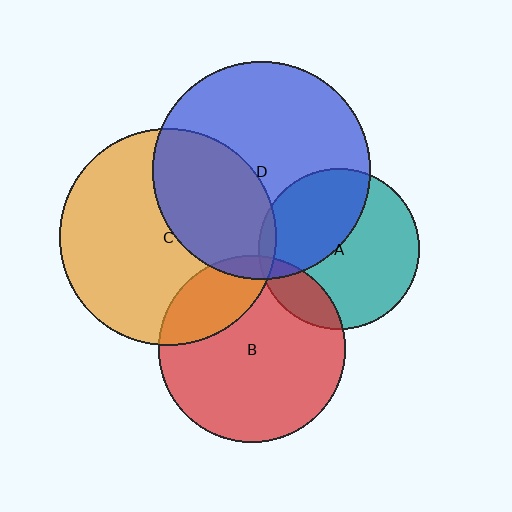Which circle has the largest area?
Circle D (blue).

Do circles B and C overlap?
Yes.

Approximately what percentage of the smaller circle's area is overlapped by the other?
Approximately 20%.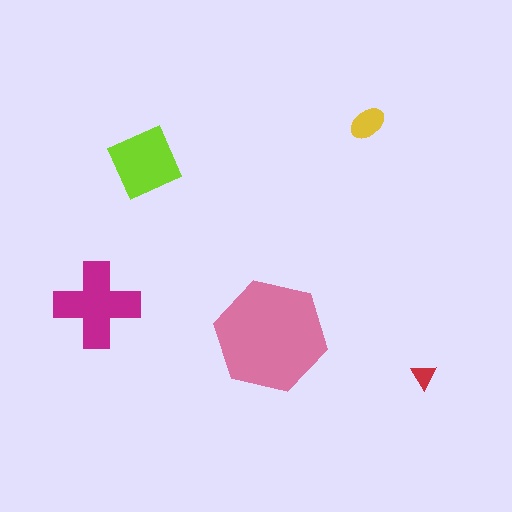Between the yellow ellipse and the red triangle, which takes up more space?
The yellow ellipse.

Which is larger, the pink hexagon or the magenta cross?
The pink hexagon.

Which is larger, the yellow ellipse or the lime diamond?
The lime diamond.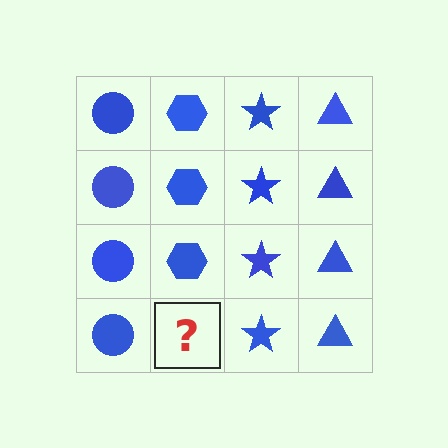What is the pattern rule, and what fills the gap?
The rule is that each column has a consistent shape. The gap should be filled with a blue hexagon.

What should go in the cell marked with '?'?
The missing cell should contain a blue hexagon.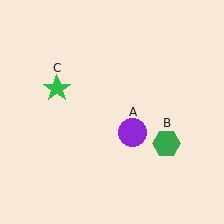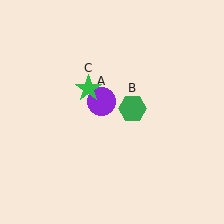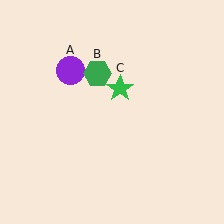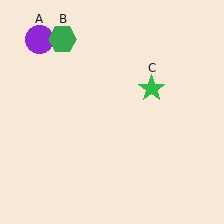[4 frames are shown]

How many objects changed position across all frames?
3 objects changed position: purple circle (object A), green hexagon (object B), green star (object C).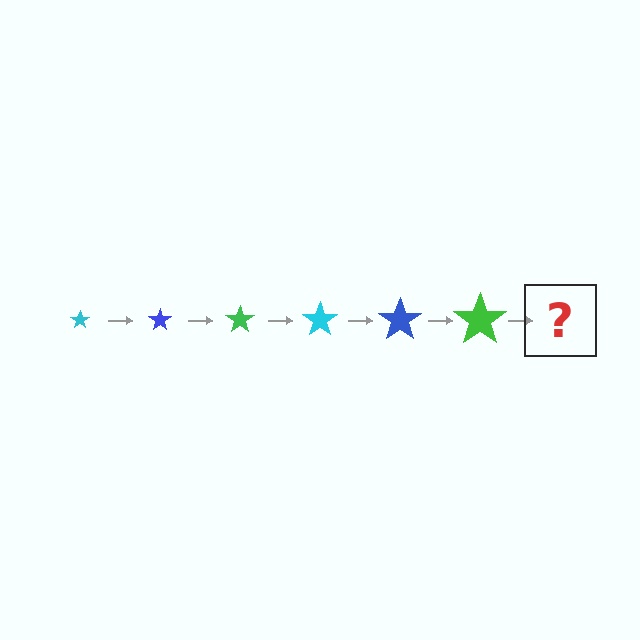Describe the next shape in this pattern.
It should be a cyan star, larger than the previous one.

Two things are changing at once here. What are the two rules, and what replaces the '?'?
The two rules are that the star grows larger each step and the color cycles through cyan, blue, and green. The '?' should be a cyan star, larger than the previous one.